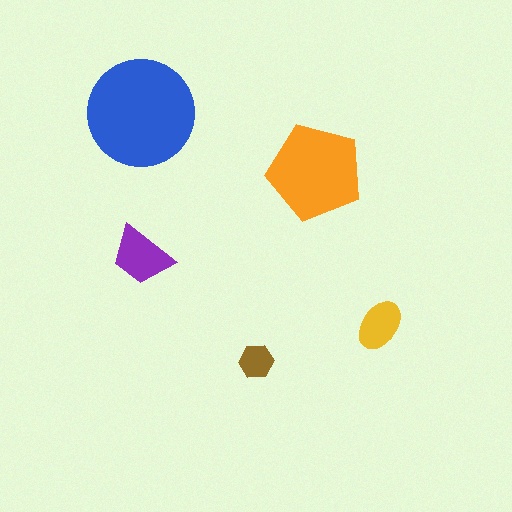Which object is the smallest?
The brown hexagon.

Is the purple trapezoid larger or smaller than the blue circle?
Smaller.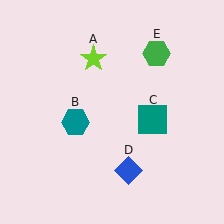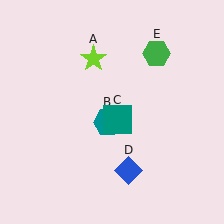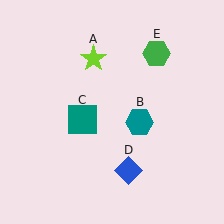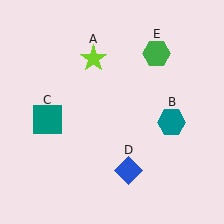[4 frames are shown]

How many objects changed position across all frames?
2 objects changed position: teal hexagon (object B), teal square (object C).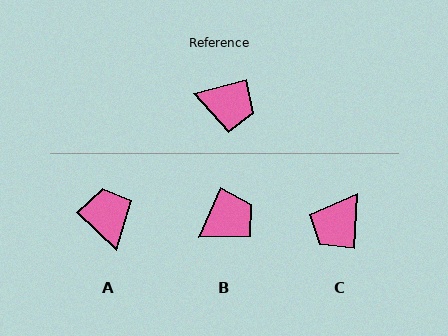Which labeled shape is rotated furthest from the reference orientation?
A, about 122 degrees away.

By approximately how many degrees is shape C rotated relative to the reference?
Approximately 108 degrees clockwise.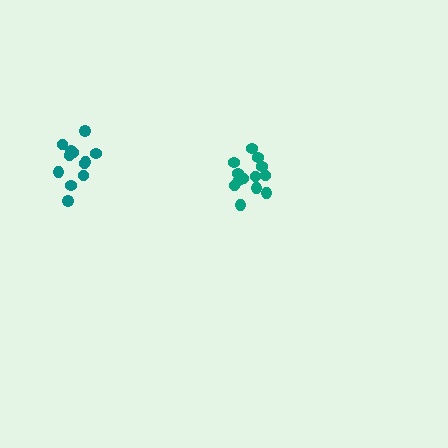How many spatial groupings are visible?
There are 2 spatial groupings.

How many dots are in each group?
Group 1: 14 dots, Group 2: 12 dots (26 total).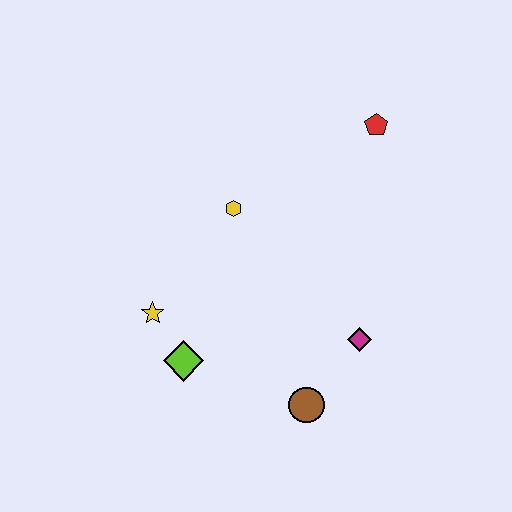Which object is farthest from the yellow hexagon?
The brown circle is farthest from the yellow hexagon.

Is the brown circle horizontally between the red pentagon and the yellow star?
Yes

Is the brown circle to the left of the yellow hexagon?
No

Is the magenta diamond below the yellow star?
Yes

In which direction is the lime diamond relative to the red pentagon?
The lime diamond is below the red pentagon.